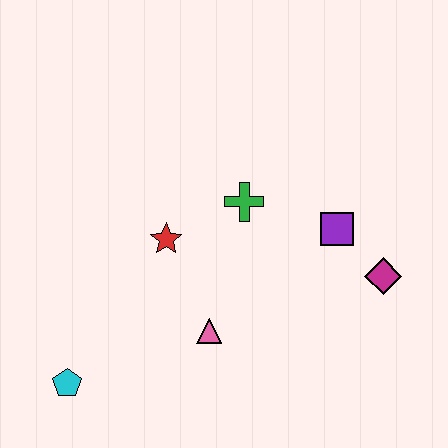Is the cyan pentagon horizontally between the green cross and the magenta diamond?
No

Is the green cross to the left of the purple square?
Yes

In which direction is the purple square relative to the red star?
The purple square is to the right of the red star.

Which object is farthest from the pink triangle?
The magenta diamond is farthest from the pink triangle.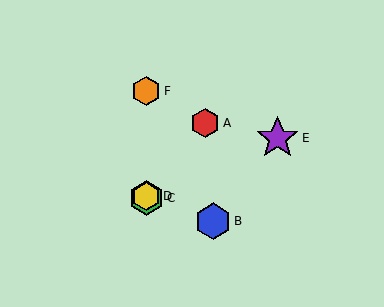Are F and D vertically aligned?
Yes, both are at x≈146.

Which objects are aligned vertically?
Objects C, D, F are aligned vertically.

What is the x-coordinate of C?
Object C is at x≈146.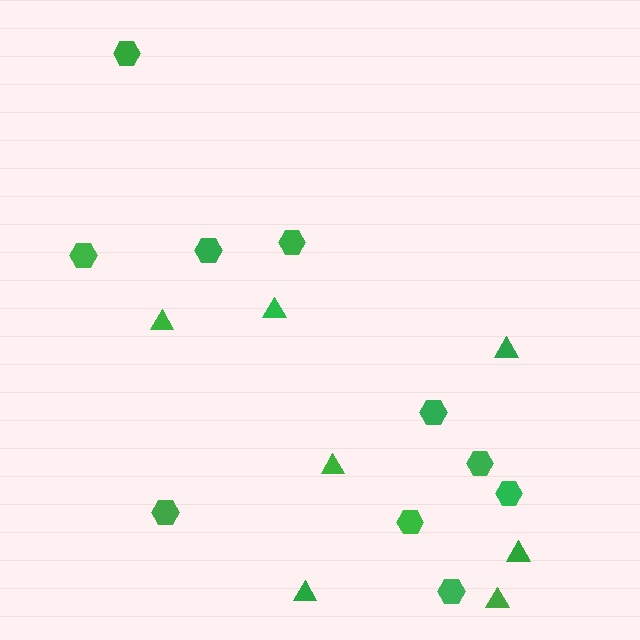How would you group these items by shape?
There are 2 groups: one group of triangles (7) and one group of hexagons (10).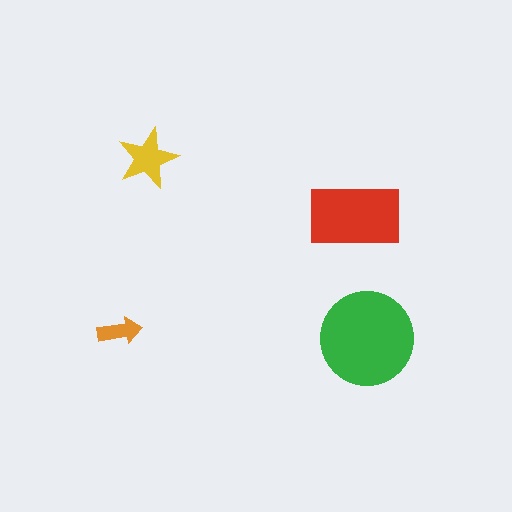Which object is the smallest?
The orange arrow.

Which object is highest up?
The yellow star is topmost.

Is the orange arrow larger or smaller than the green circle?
Smaller.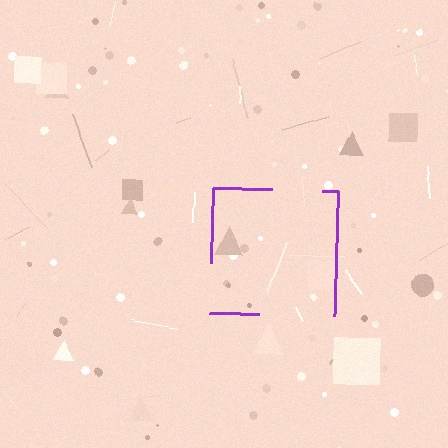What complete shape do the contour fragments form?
The contour fragments form a square.